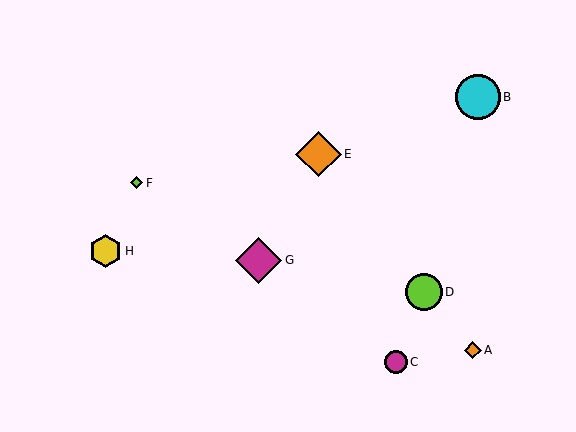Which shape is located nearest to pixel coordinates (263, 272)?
The magenta diamond (labeled G) at (259, 260) is nearest to that location.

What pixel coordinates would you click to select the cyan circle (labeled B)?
Click at (478, 97) to select the cyan circle B.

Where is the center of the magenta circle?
The center of the magenta circle is at (396, 362).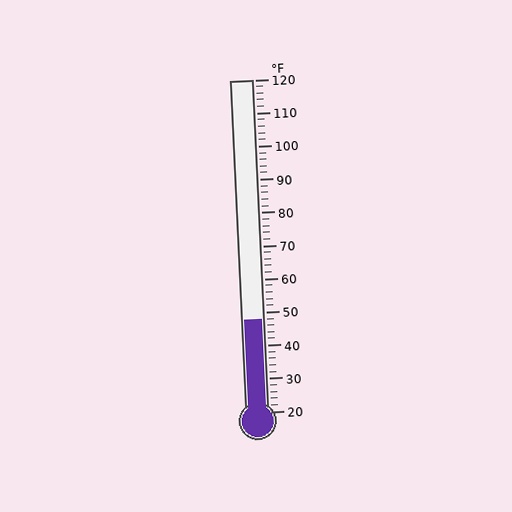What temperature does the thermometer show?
The thermometer shows approximately 48°F.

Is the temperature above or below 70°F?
The temperature is below 70°F.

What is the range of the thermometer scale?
The thermometer scale ranges from 20°F to 120°F.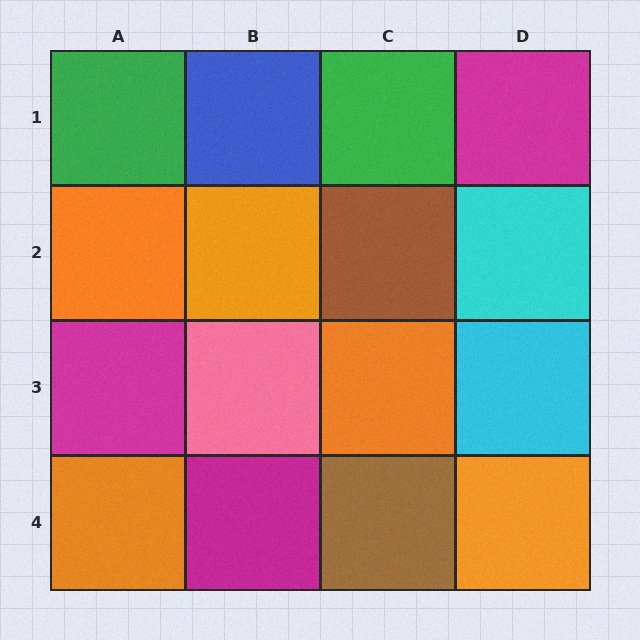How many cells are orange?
5 cells are orange.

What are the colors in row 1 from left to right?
Green, blue, green, magenta.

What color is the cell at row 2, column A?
Orange.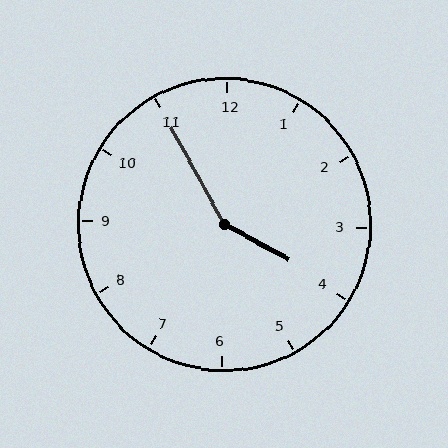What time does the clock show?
3:55.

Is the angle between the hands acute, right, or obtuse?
It is obtuse.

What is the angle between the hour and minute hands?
Approximately 148 degrees.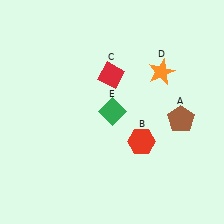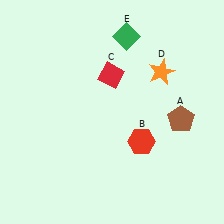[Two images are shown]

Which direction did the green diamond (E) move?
The green diamond (E) moved up.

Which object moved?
The green diamond (E) moved up.